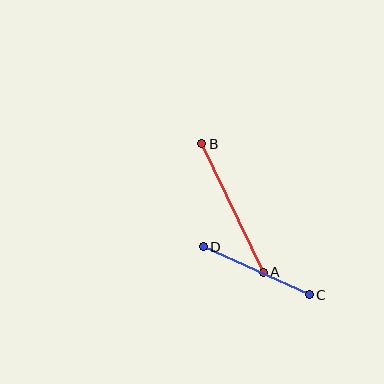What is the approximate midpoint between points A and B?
The midpoint is at approximately (233, 208) pixels.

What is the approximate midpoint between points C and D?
The midpoint is at approximately (256, 271) pixels.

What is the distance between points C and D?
The distance is approximately 116 pixels.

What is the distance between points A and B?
The distance is approximately 143 pixels.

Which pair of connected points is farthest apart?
Points A and B are farthest apart.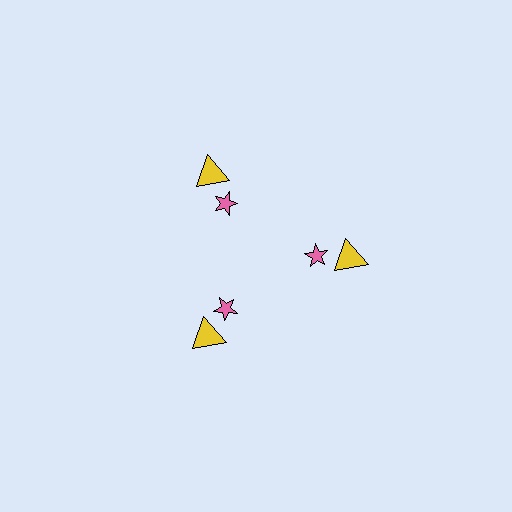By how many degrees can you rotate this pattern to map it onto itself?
The pattern maps onto itself every 120 degrees of rotation.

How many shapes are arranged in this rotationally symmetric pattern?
There are 6 shapes, arranged in 3 groups of 2.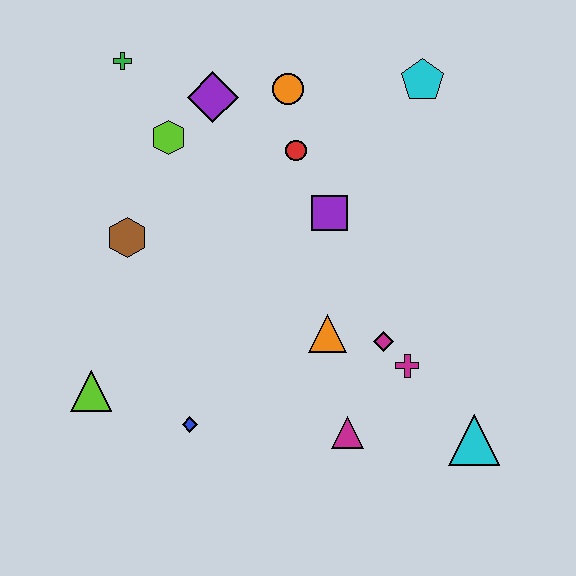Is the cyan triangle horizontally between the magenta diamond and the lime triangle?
No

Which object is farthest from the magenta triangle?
The green cross is farthest from the magenta triangle.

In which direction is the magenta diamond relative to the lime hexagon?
The magenta diamond is to the right of the lime hexagon.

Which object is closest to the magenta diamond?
The magenta cross is closest to the magenta diamond.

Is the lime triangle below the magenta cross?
Yes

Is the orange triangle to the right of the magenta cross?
No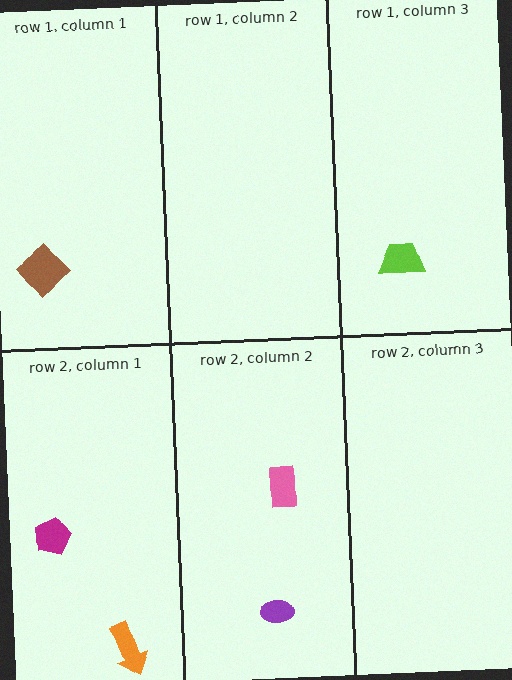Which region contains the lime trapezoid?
The row 1, column 3 region.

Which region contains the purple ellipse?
The row 2, column 2 region.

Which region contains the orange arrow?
The row 2, column 1 region.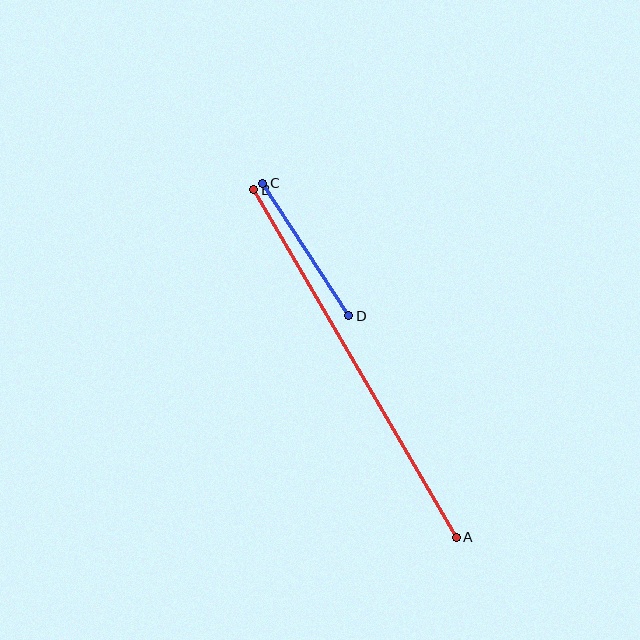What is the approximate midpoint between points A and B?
The midpoint is at approximately (355, 363) pixels.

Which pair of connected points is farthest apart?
Points A and B are farthest apart.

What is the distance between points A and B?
The distance is approximately 402 pixels.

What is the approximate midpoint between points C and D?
The midpoint is at approximately (306, 249) pixels.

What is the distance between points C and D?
The distance is approximately 158 pixels.